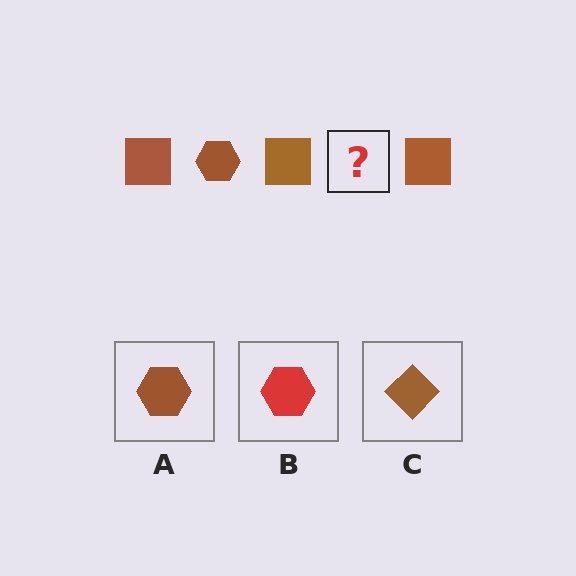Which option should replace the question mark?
Option A.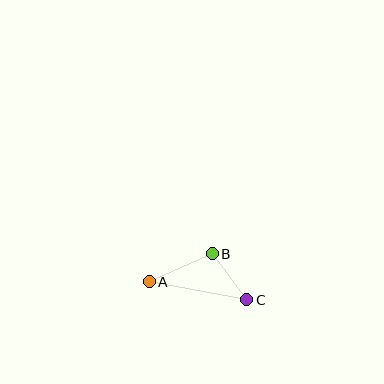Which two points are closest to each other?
Points B and C are closest to each other.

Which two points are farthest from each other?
Points A and C are farthest from each other.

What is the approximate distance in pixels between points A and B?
The distance between A and B is approximately 69 pixels.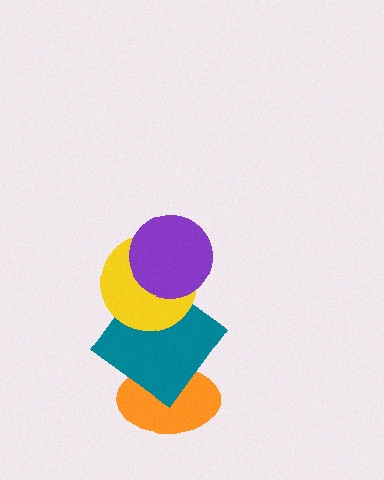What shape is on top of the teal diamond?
The yellow circle is on top of the teal diamond.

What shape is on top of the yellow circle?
The purple circle is on top of the yellow circle.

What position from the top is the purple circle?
The purple circle is 1st from the top.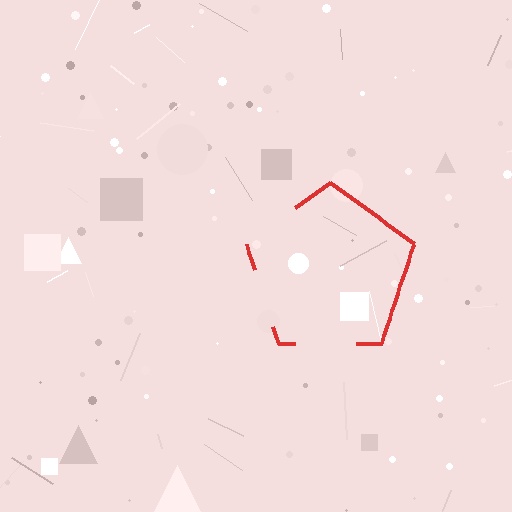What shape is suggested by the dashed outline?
The dashed outline suggests a pentagon.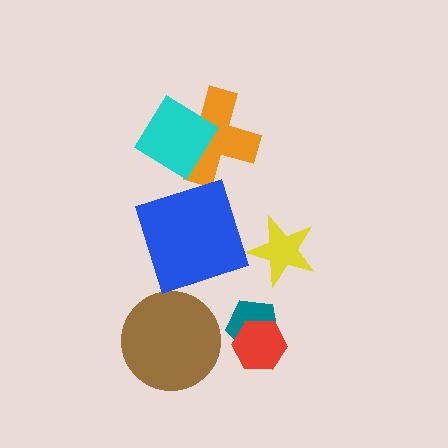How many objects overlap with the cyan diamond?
1 object overlaps with the cyan diamond.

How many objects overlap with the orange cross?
1 object overlaps with the orange cross.